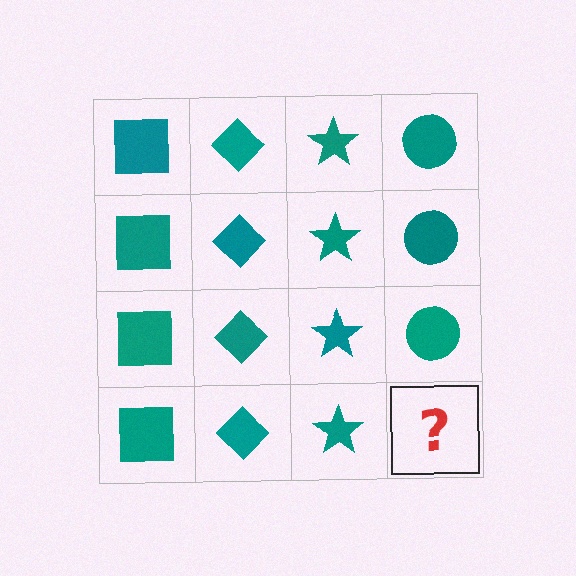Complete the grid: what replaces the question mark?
The question mark should be replaced with a teal circle.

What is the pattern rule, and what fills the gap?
The rule is that each column has a consistent shape. The gap should be filled with a teal circle.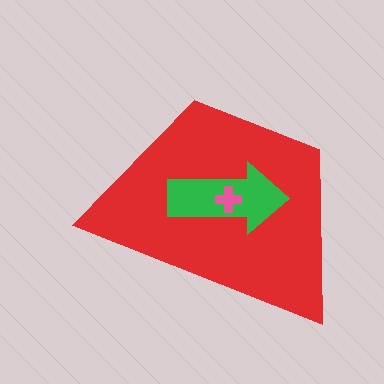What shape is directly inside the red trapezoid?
The green arrow.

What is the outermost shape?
The red trapezoid.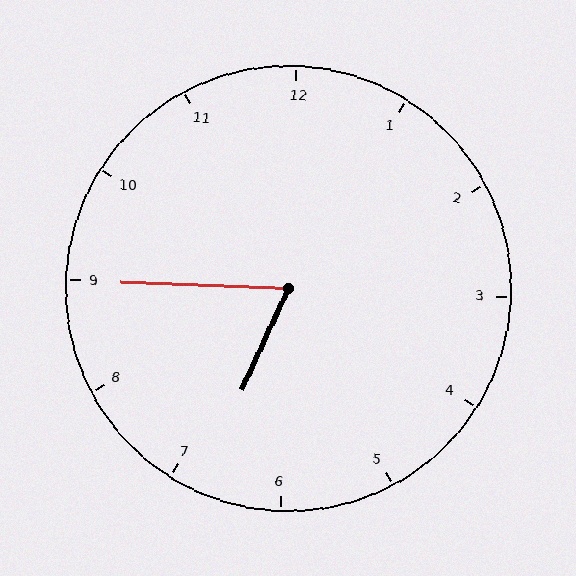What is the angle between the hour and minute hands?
Approximately 68 degrees.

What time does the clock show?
6:45.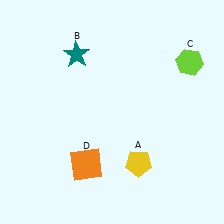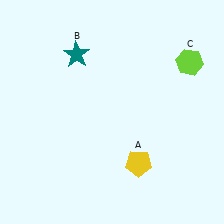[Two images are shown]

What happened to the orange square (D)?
The orange square (D) was removed in Image 2. It was in the bottom-left area of Image 1.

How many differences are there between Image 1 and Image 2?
There is 1 difference between the two images.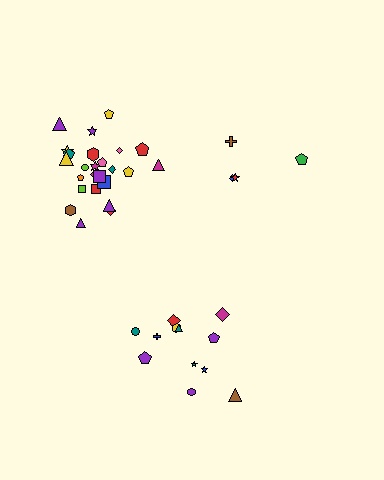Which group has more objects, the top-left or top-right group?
The top-left group.